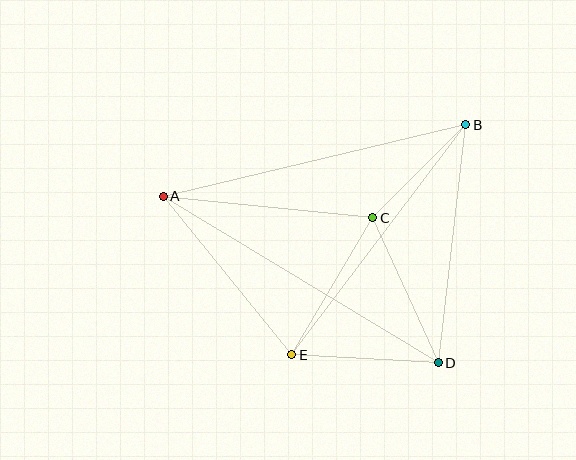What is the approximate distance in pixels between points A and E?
The distance between A and E is approximately 204 pixels.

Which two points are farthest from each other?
Points A and D are farthest from each other.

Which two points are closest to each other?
Points B and C are closest to each other.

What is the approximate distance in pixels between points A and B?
The distance between A and B is approximately 311 pixels.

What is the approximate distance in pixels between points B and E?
The distance between B and E is approximately 288 pixels.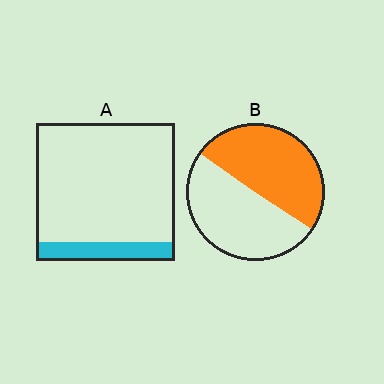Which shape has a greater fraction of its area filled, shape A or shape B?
Shape B.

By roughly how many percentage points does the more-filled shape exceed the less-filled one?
By roughly 35 percentage points (B over A).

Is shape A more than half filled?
No.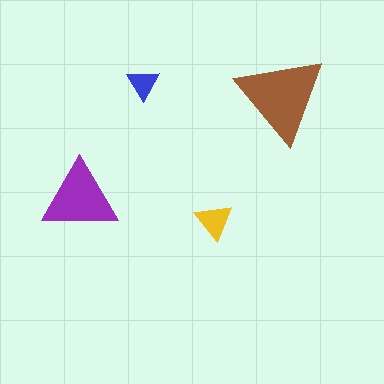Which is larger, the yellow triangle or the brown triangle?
The brown one.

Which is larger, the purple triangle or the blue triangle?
The purple one.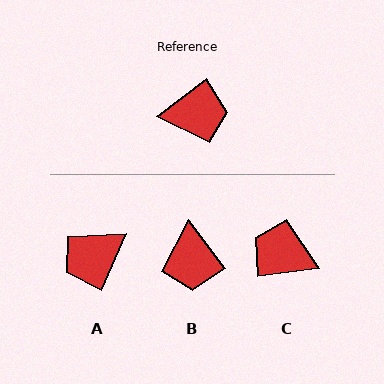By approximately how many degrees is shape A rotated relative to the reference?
Approximately 151 degrees clockwise.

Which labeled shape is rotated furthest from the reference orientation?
C, about 151 degrees away.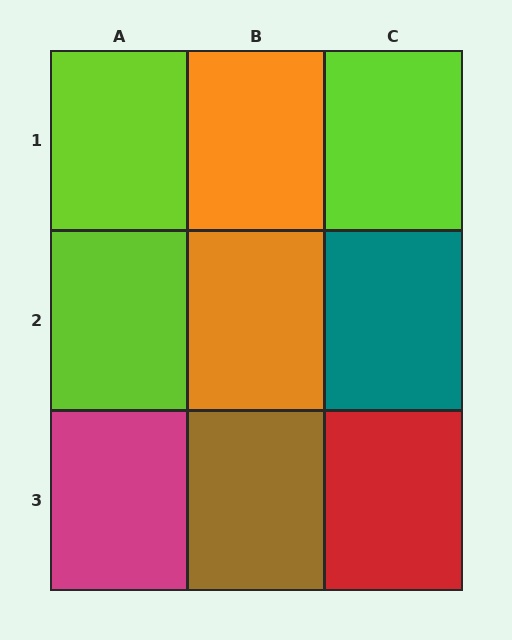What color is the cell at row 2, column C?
Teal.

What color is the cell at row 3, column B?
Brown.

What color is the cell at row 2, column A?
Lime.